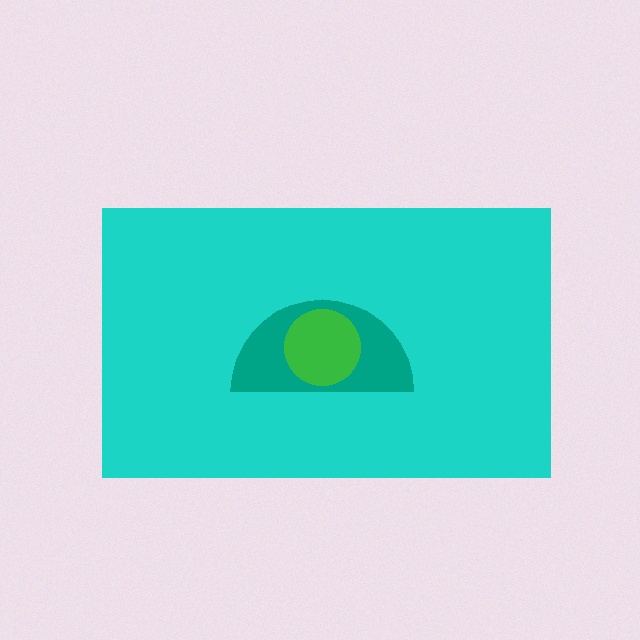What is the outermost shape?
The cyan rectangle.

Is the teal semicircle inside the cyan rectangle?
Yes.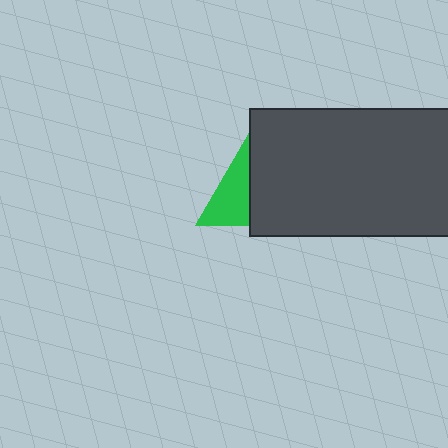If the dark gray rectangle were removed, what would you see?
You would see the complete green triangle.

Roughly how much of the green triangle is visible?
A small part of it is visible (roughly 32%).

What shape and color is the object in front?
The object in front is a dark gray rectangle.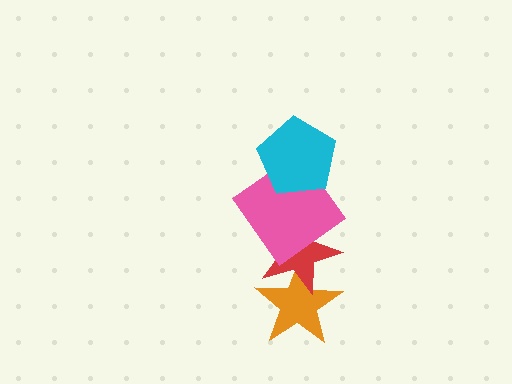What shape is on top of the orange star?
The red star is on top of the orange star.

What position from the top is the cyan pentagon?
The cyan pentagon is 1st from the top.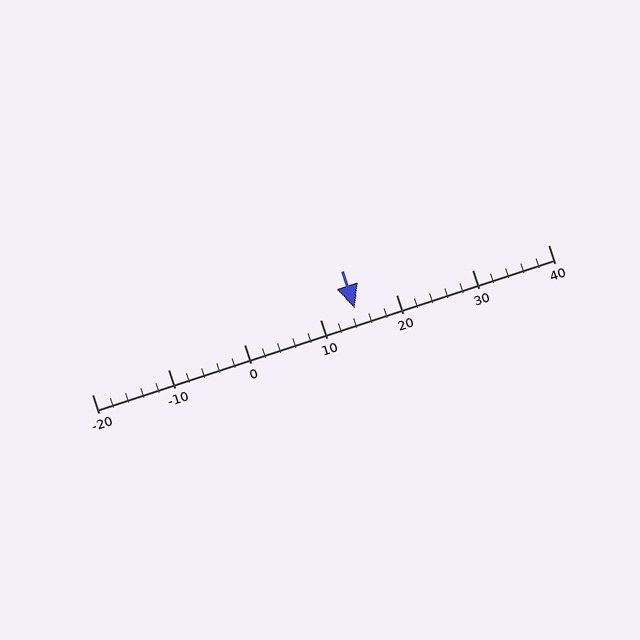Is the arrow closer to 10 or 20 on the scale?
The arrow is closer to 10.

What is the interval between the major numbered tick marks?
The major tick marks are spaced 10 units apart.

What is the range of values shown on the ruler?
The ruler shows values from -20 to 40.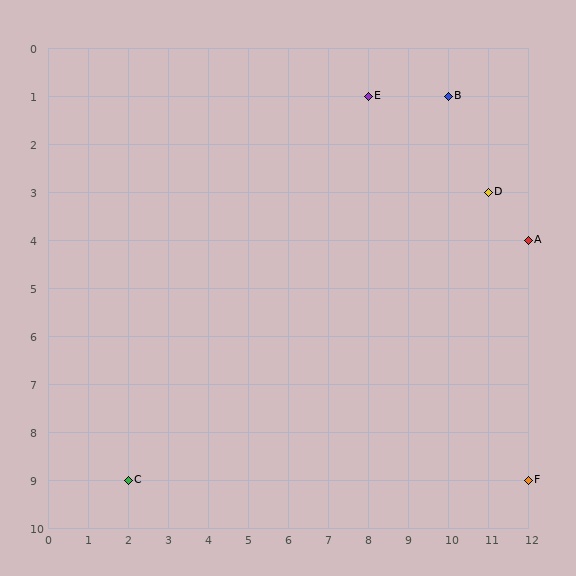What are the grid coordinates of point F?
Point F is at grid coordinates (12, 9).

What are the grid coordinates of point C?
Point C is at grid coordinates (2, 9).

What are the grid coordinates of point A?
Point A is at grid coordinates (12, 4).